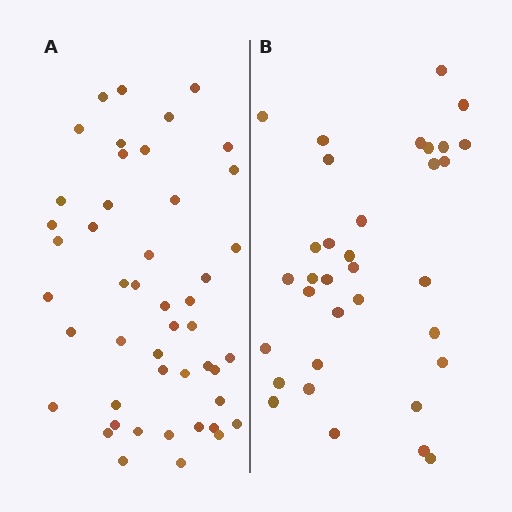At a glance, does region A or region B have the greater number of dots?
Region A (the left region) has more dots.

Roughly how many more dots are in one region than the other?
Region A has approximately 15 more dots than region B.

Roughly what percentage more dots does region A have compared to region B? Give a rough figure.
About 40% more.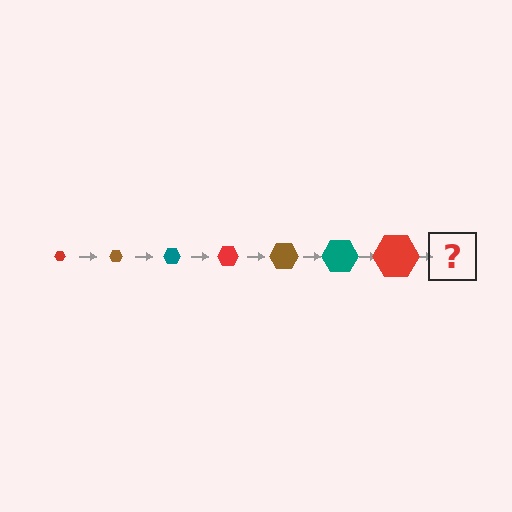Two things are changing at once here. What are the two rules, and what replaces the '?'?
The two rules are that the hexagon grows larger each step and the color cycles through red, brown, and teal. The '?' should be a brown hexagon, larger than the previous one.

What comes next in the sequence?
The next element should be a brown hexagon, larger than the previous one.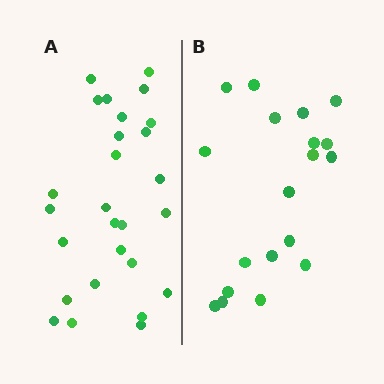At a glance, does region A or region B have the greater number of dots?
Region A (the left region) has more dots.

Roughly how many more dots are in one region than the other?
Region A has roughly 8 or so more dots than region B.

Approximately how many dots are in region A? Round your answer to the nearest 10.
About 30 dots. (The exact count is 27, which rounds to 30.)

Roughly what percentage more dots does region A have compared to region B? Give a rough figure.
About 40% more.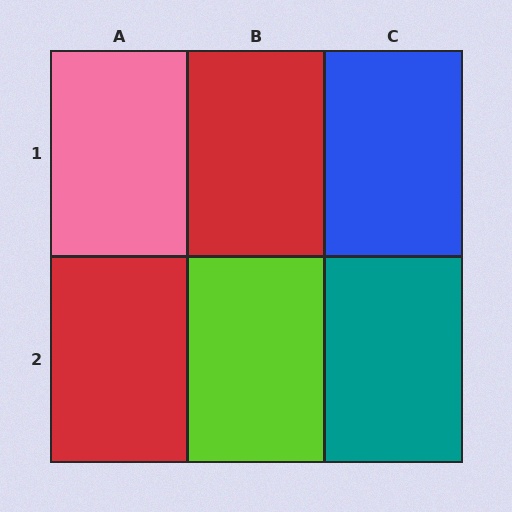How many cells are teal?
1 cell is teal.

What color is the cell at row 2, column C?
Teal.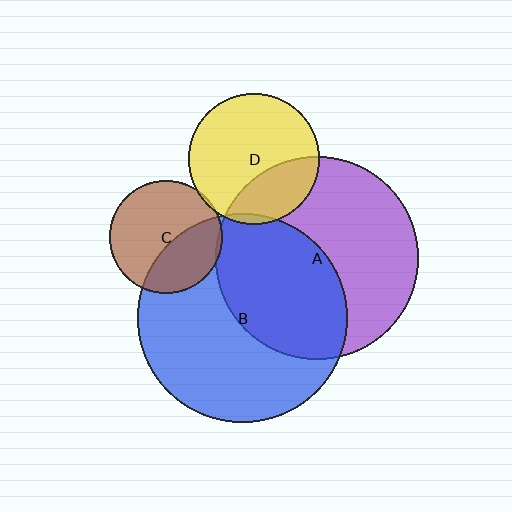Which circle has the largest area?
Circle B (blue).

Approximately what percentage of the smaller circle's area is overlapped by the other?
Approximately 35%.